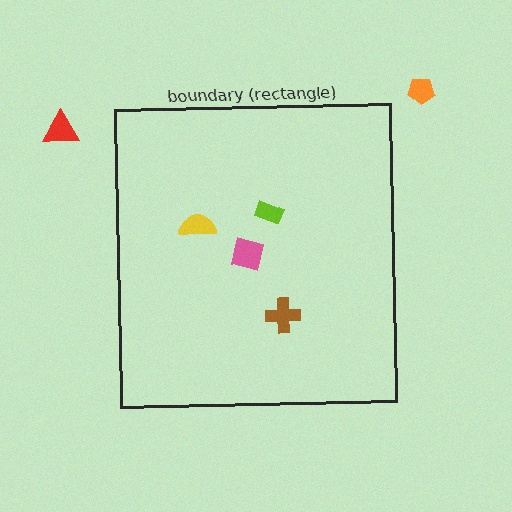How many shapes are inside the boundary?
4 inside, 2 outside.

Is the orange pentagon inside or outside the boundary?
Outside.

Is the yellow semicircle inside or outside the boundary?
Inside.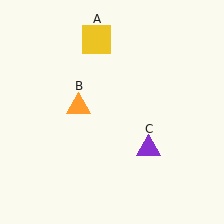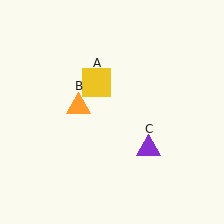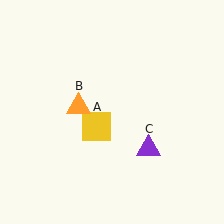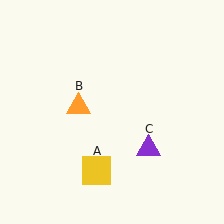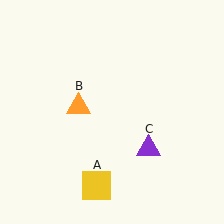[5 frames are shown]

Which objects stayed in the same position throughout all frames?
Orange triangle (object B) and purple triangle (object C) remained stationary.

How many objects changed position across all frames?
1 object changed position: yellow square (object A).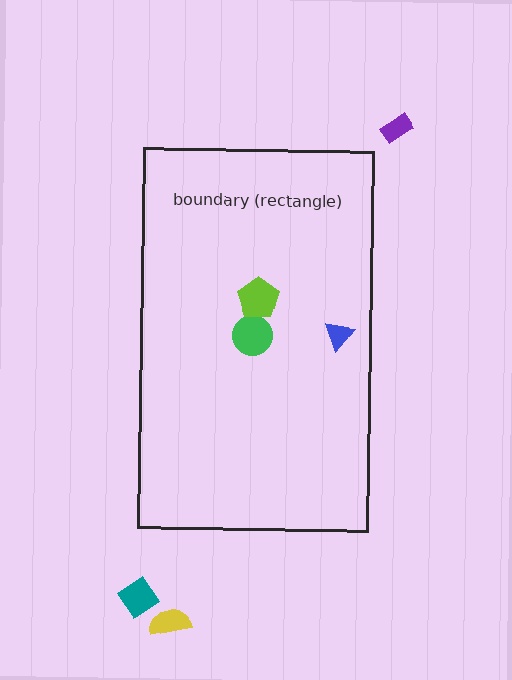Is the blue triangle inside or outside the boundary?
Inside.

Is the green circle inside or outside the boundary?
Inside.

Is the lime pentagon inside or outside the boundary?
Inside.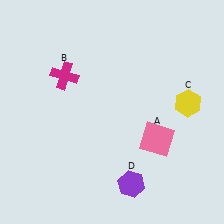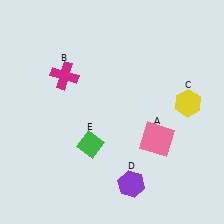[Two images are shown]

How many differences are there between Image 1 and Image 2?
There is 1 difference between the two images.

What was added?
A green diamond (E) was added in Image 2.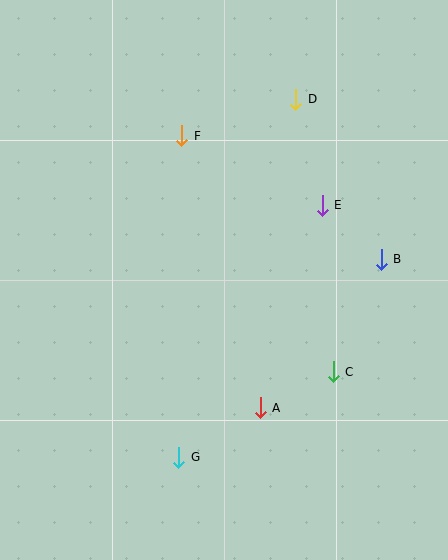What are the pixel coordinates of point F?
Point F is at (182, 136).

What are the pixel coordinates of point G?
Point G is at (179, 457).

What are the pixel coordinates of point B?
Point B is at (381, 259).